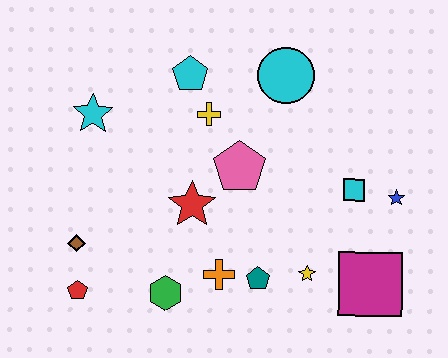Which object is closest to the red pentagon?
The brown diamond is closest to the red pentagon.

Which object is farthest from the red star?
The blue star is farthest from the red star.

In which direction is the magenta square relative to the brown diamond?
The magenta square is to the right of the brown diamond.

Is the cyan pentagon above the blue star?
Yes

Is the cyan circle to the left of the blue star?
Yes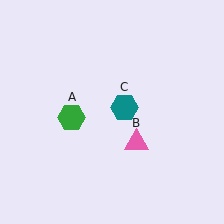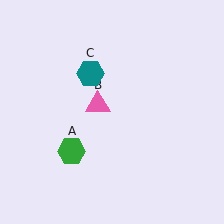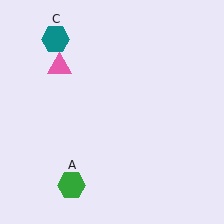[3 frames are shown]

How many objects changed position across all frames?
3 objects changed position: green hexagon (object A), pink triangle (object B), teal hexagon (object C).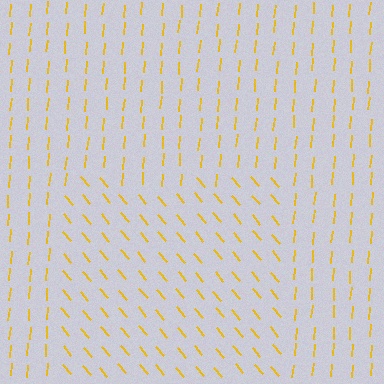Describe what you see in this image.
The image is filled with small yellow line segments. A rectangle region in the image has lines oriented differently from the surrounding lines, creating a visible texture boundary.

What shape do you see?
I see a rectangle.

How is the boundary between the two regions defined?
The boundary is defined purely by a change in line orientation (approximately 45 degrees difference). All lines are the same color and thickness.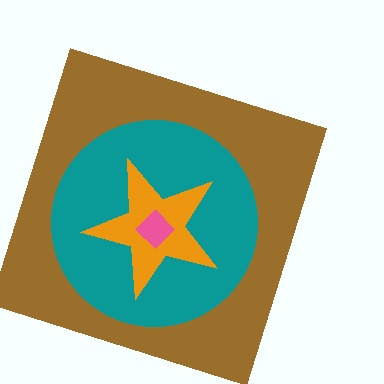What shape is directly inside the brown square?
The teal circle.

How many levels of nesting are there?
4.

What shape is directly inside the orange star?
The pink diamond.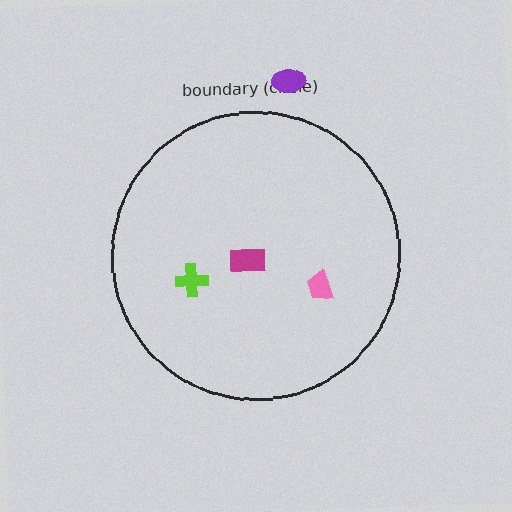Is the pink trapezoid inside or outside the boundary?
Inside.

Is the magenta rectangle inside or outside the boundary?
Inside.